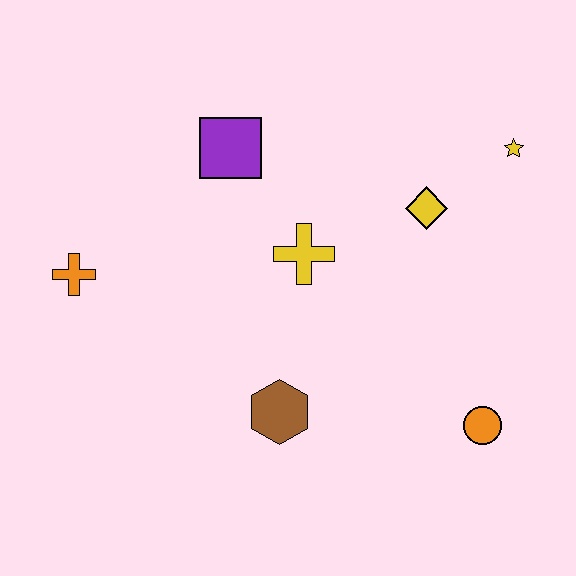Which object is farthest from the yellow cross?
The orange circle is farthest from the yellow cross.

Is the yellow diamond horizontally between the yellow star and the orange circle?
No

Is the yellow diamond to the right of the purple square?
Yes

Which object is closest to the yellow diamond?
The yellow star is closest to the yellow diamond.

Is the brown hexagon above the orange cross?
No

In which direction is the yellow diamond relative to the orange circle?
The yellow diamond is above the orange circle.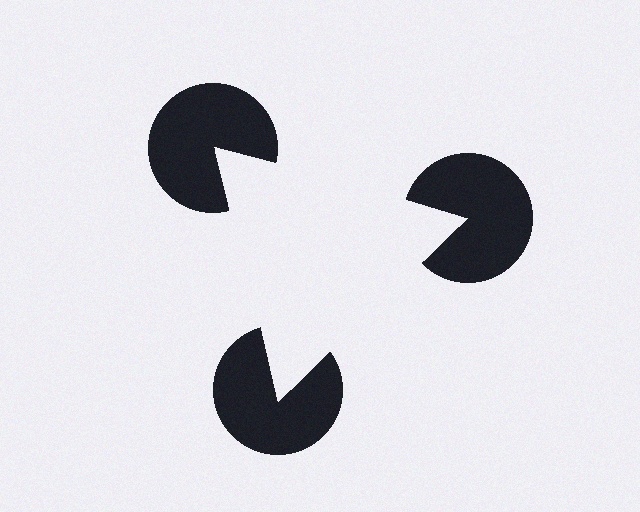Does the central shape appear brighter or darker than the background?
It typically appears slightly brighter than the background, even though no actual brightness change is drawn.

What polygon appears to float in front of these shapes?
An illusory triangle — its edges are inferred from the aligned wedge cuts in the pac-man discs, not physically drawn.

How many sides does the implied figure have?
3 sides.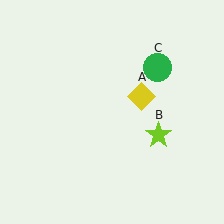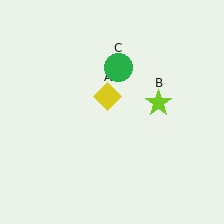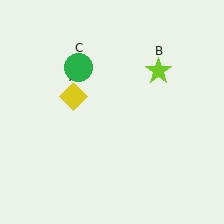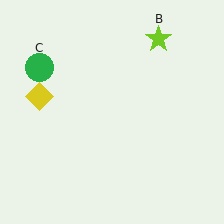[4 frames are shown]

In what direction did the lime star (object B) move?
The lime star (object B) moved up.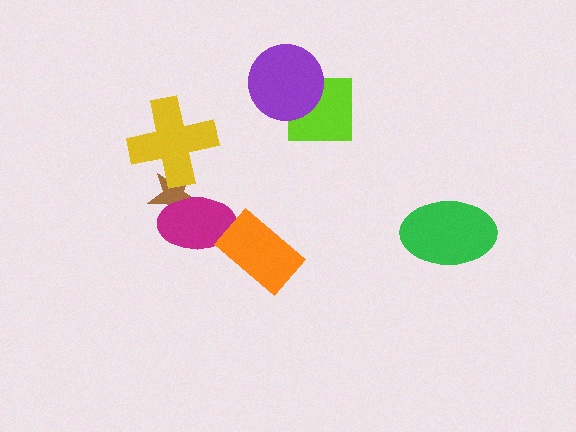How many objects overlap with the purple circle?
1 object overlaps with the purple circle.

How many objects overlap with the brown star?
2 objects overlap with the brown star.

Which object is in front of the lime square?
The purple circle is in front of the lime square.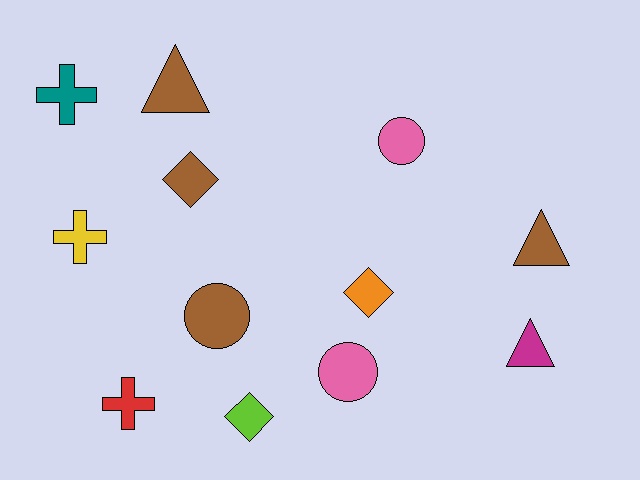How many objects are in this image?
There are 12 objects.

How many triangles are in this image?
There are 3 triangles.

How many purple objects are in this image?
There are no purple objects.